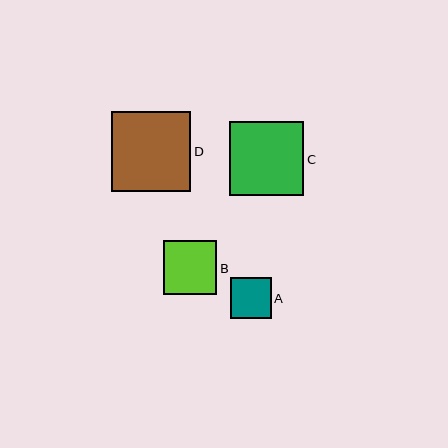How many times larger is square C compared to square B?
Square C is approximately 1.4 times the size of square B.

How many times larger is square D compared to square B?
Square D is approximately 1.5 times the size of square B.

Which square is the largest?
Square D is the largest with a size of approximately 79 pixels.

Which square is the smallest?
Square A is the smallest with a size of approximately 41 pixels.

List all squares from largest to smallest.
From largest to smallest: D, C, B, A.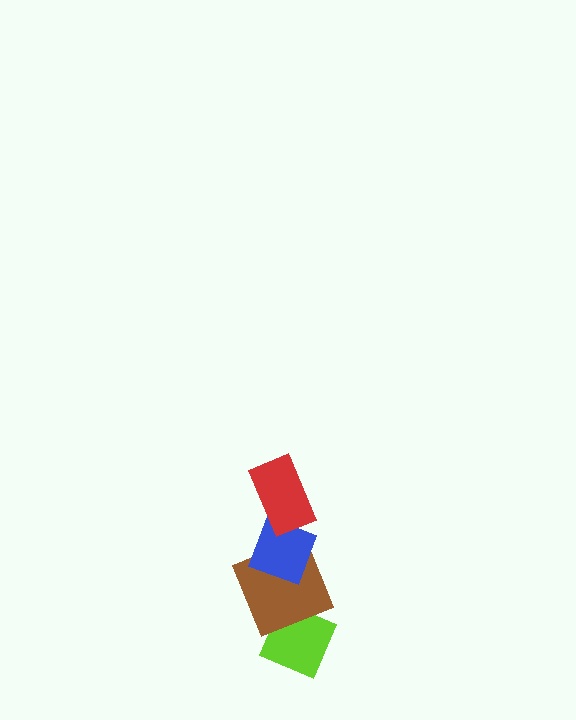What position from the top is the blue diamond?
The blue diamond is 2nd from the top.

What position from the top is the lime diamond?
The lime diamond is 4th from the top.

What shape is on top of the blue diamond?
The red rectangle is on top of the blue diamond.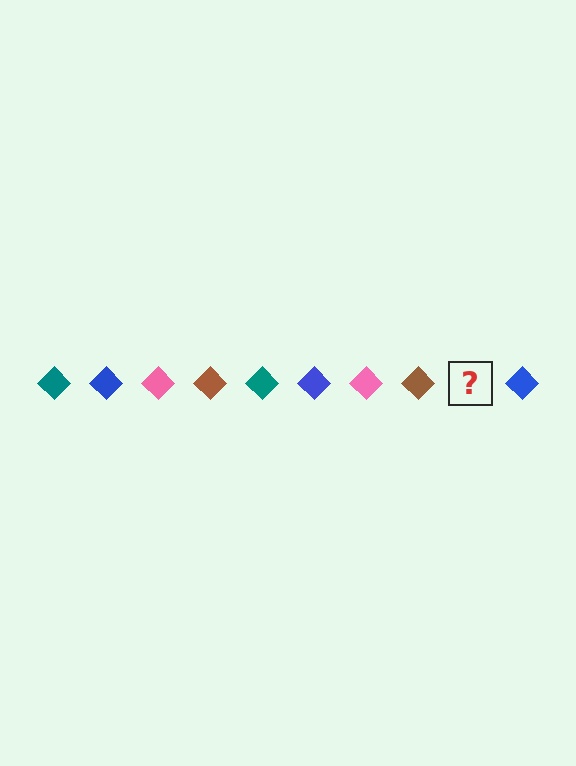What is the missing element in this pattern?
The missing element is a teal diamond.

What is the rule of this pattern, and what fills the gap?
The rule is that the pattern cycles through teal, blue, pink, brown diamonds. The gap should be filled with a teal diamond.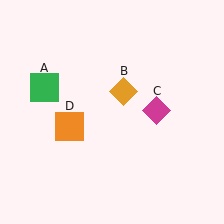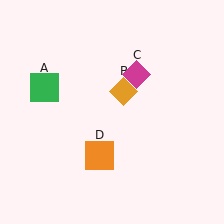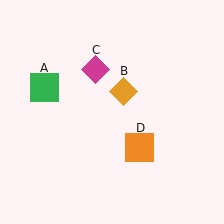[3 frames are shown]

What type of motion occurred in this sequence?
The magenta diamond (object C), orange square (object D) rotated counterclockwise around the center of the scene.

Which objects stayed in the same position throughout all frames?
Green square (object A) and orange diamond (object B) remained stationary.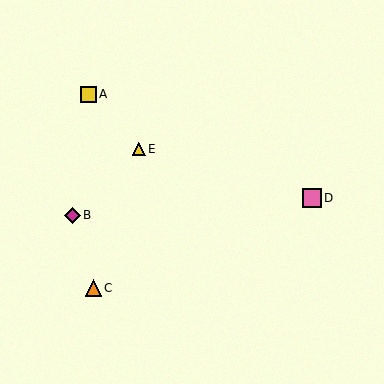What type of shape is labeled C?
Shape C is an orange triangle.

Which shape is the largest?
The pink square (labeled D) is the largest.